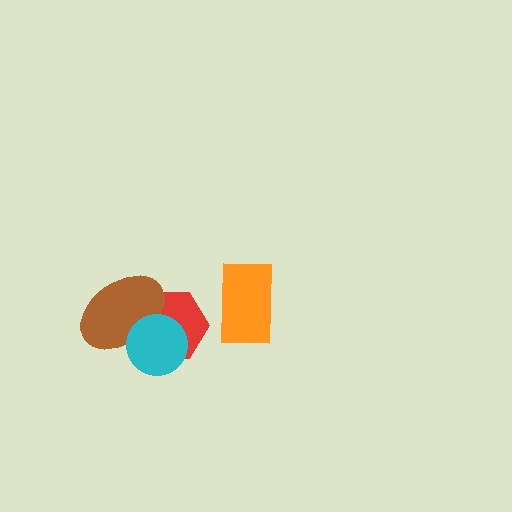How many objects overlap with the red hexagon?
2 objects overlap with the red hexagon.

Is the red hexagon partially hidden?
Yes, it is partially covered by another shape.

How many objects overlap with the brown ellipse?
2 objects overlap with the brown ellipse.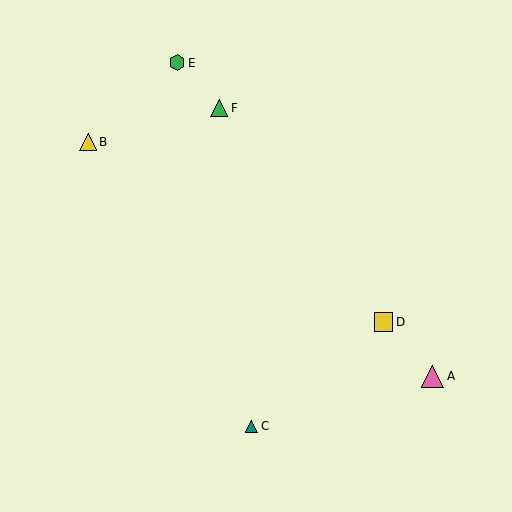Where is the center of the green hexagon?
The center of the green hexagon is at (177, 63).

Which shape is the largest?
The pink triangle (labeled A) is the largest.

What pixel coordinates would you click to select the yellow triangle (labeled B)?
Click at (88, 142) to select the yellow triangle B.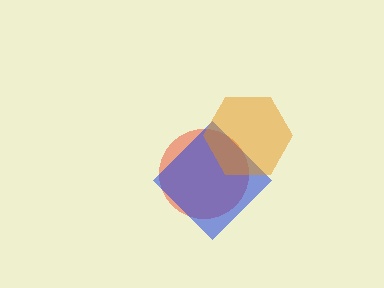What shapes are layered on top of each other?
The layered shapes are: a red circle, a blue diamond, an orange hexagon.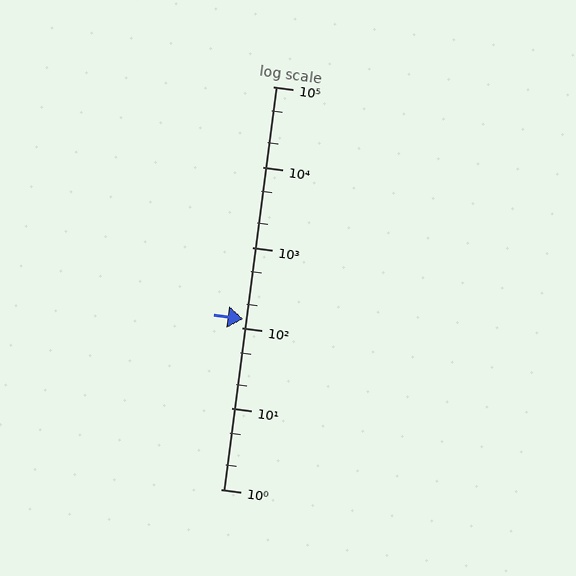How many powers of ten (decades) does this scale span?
The scale spans 5 decades, from 1 to 100000.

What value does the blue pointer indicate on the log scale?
The pointer indicates approximately 130.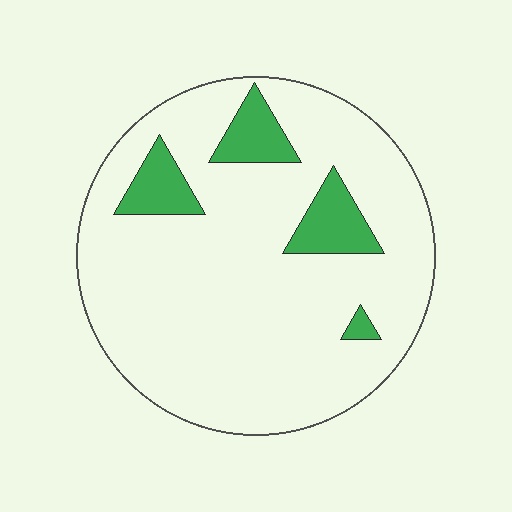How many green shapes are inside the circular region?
4.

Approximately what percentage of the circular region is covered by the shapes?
Approximately 15%.